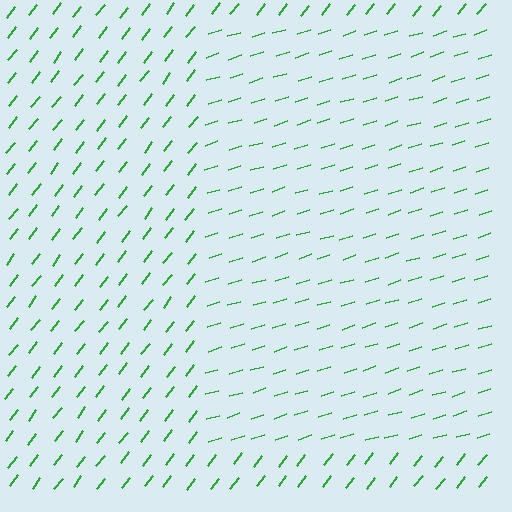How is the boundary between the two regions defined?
The boundary is defined purely by a change in line orientation (approximately 35 degrees difference). All lines are the same color and thickness.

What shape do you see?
I see a rectangle.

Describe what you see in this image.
The image is filled with small green line segments. A rectangle region in the image has lines oriented differently from the surrounding lines, creating a visible texture boundary.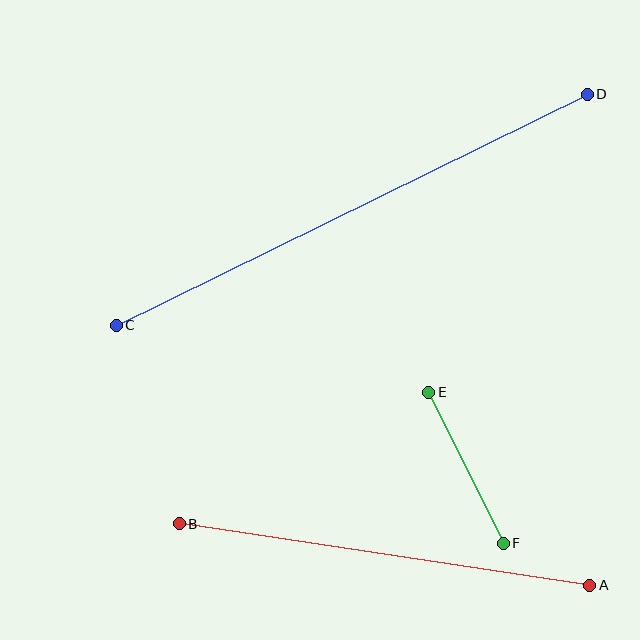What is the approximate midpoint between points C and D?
The midpoint is at approximately (352, 210) pixels.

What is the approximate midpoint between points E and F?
The midpoint is at approximately (466, 468) pixels.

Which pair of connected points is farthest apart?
Points C and D are farthest apart.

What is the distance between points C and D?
The distance is approximately 525 pixels.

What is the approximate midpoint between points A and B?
The midpoint is at approximately (384, 554) pixels.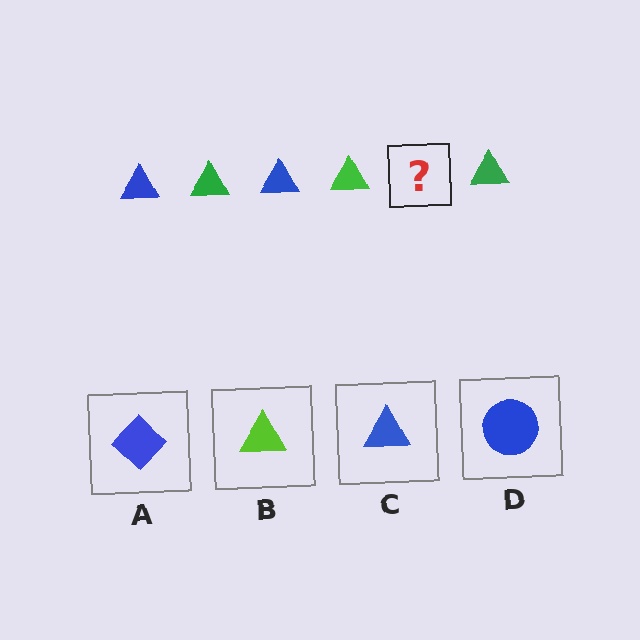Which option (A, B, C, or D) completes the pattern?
C.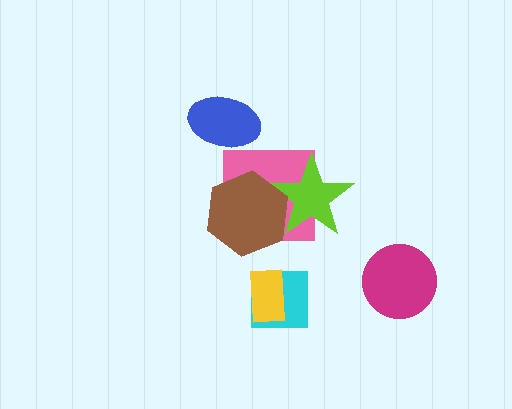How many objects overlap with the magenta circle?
0 objects overlap with the magenta circle.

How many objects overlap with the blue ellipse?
0 objects overlap with the blue ellipse.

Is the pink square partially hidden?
Yes, it is partially covered by another shape.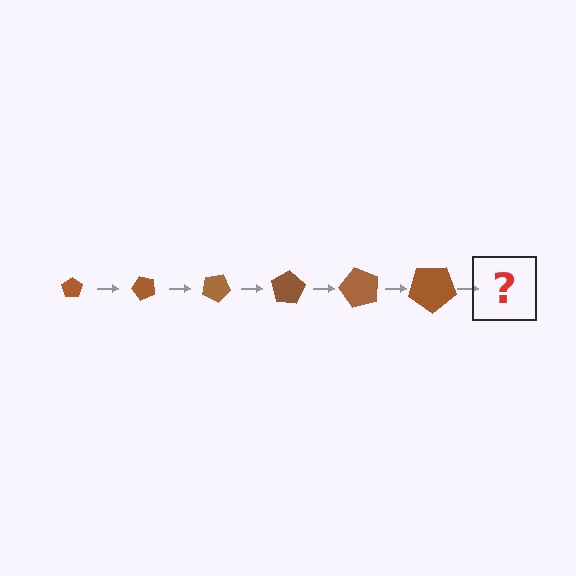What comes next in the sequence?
The next element should be a pentagon, larger than the previous one and rotated 300 degrees from the start.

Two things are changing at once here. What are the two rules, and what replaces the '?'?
The two rules are that the pentagon grows larger each step and it rotates 50 degrees each step. The '?' should be a pentagon, larger than the previous one and rotated 300 degrees from the start.